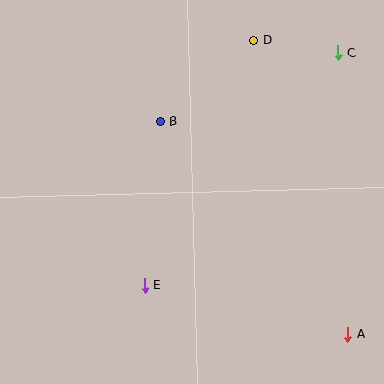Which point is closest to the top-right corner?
Point C is closest to the top-right corner.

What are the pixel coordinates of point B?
Point B is at (160, 122).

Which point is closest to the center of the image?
Point B at (160, 122) is closest to the center.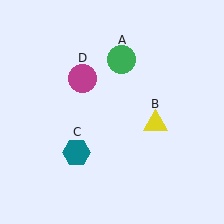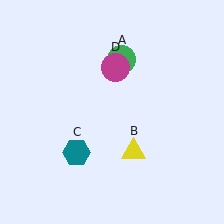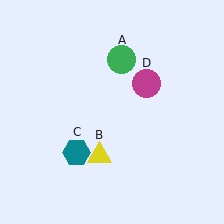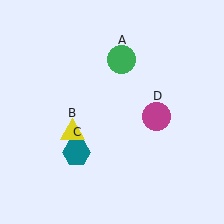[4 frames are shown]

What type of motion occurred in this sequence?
The yellow triangle (object B), magenta circle (object D) rotated clockwise around the center of the scene.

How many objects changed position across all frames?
2 objects changed position: yellow triangle (object B), magenta circle (object D).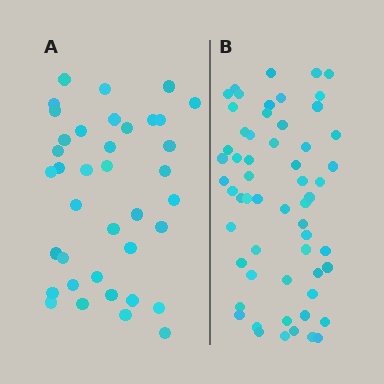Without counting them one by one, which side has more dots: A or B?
Region B (the right region) has more dots.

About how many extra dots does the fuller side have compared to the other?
Region B has approximately 20 more dots than region A.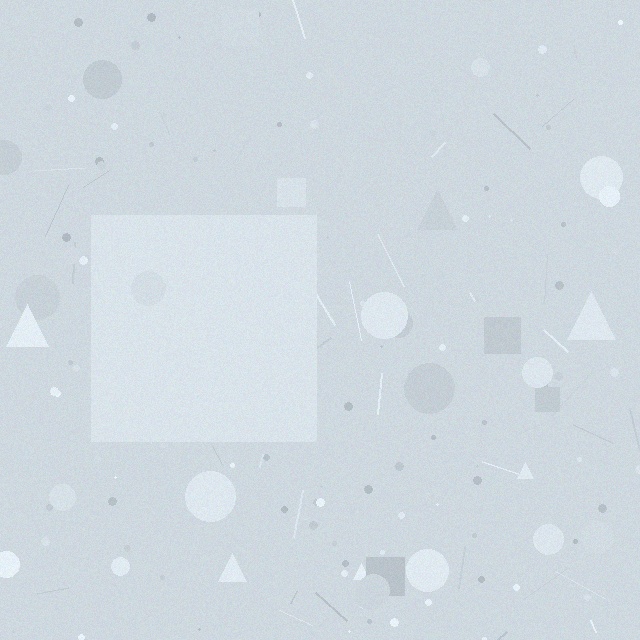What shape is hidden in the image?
A square is hidden in the image.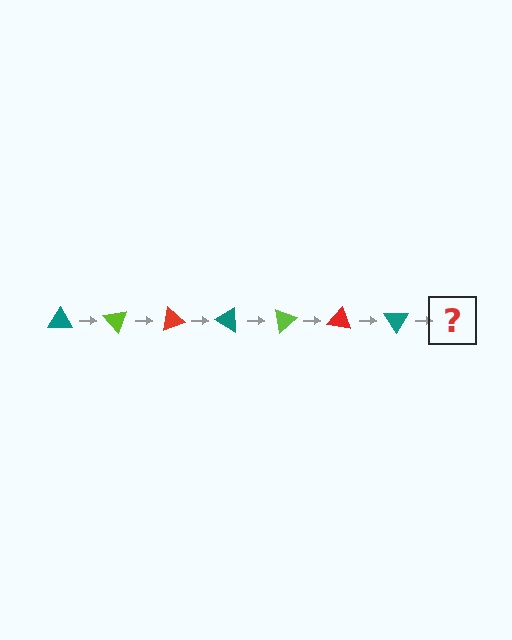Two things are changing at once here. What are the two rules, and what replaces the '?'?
The two rules are that it rotates 50 degrees each step and the color cycles through teal, lime, and red. The '?' should be a lime triangle, rotated 350 degrees from the start.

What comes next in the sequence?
The next element should be a lime triangle, rotated 350 degrees from the start.